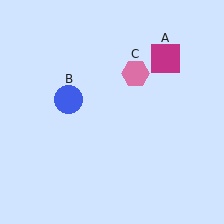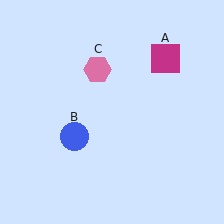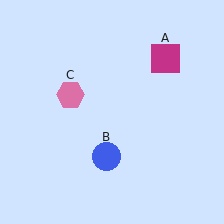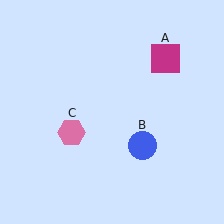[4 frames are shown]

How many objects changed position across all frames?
2 objects changed position: blue circle (object B), pink hexagon (object C).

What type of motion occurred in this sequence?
The blue circle (object B), pink hexagon (object C) rotated counterclockwise around the center of the scene.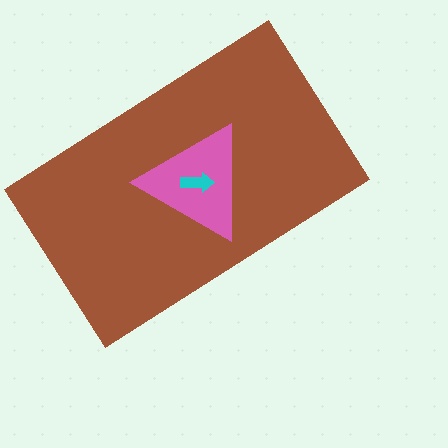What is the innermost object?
The cyan arrow.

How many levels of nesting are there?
3.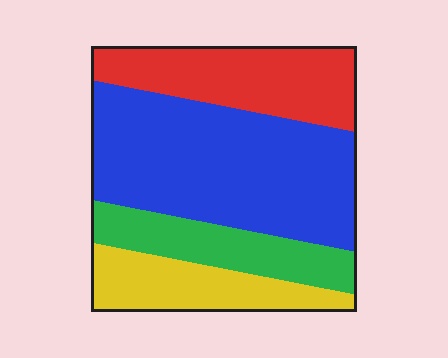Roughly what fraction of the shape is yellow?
Yellow takes up less than a quarter of the shape.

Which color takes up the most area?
Blue, at roughly 45%.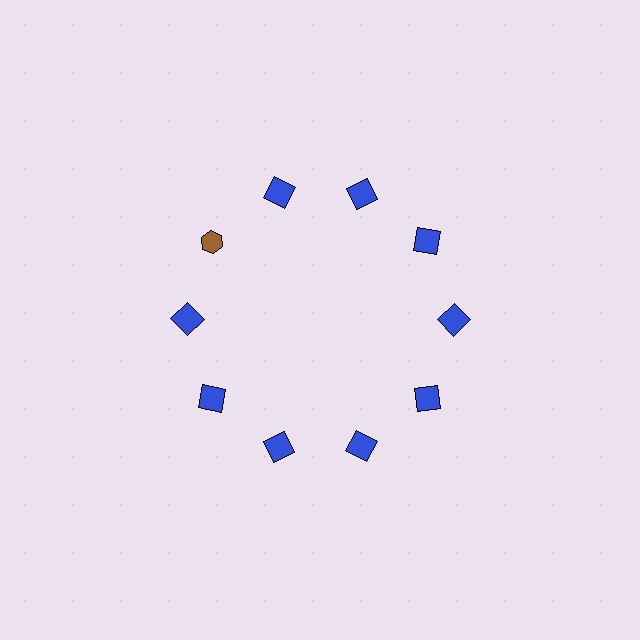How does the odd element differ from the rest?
It differs in both color (brown instead of blue) and shape (hexagon instead of square).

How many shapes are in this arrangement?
There are 10 shapes arranged in a ring pattern.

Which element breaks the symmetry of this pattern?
The brown hexagon at roughly the 10 o'clock position breaks the symmetry. All other shapes are blue squares.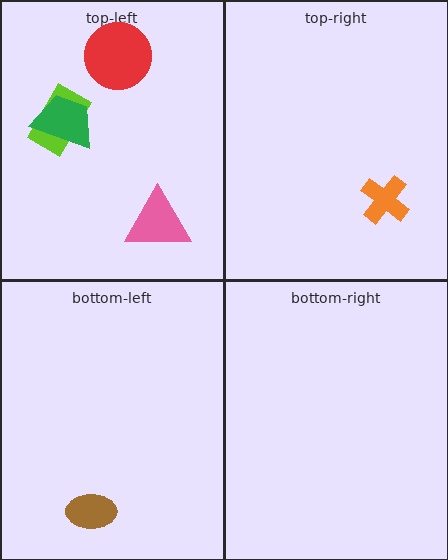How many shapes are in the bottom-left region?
1.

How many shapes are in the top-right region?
1.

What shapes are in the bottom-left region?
The brown ellipse.